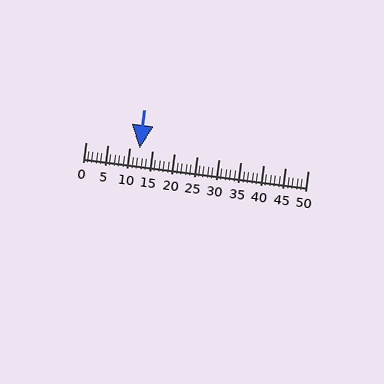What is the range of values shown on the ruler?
The ruler shows values from 0 to 50.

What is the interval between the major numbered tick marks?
The major tick marks are spaced 5 units apart.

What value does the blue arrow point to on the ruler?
The blue arrow points to approximately 12.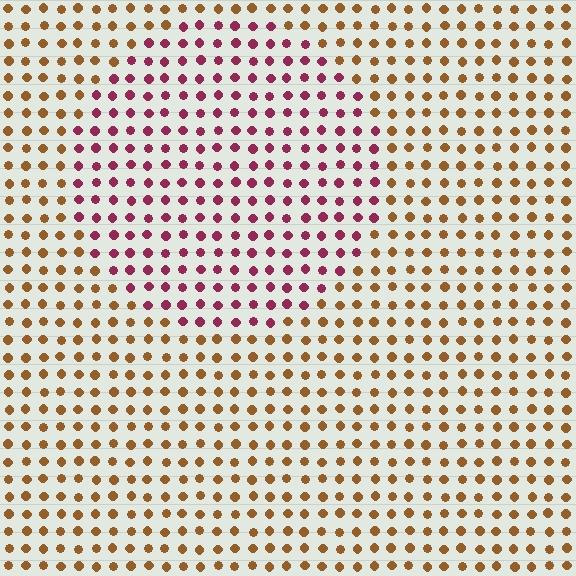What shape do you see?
I see a circle.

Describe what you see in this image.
The image is filled with small brown elements in a uniform arrangement. A circle-shaped region is visible where the elements are tinted to a slightly different hue, forming a subtle color boundary.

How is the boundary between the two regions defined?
The boundary is defined purely by a slight shift in hue (about 56 degrees). Spacing, size, and orientation are identical on both sides.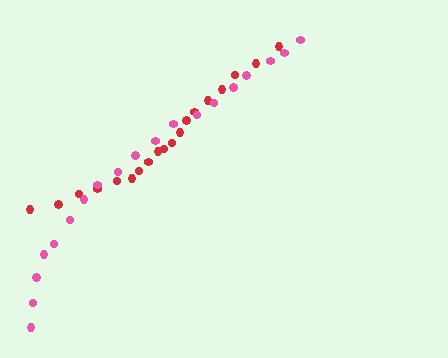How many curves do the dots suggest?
There are 2 distinct paths.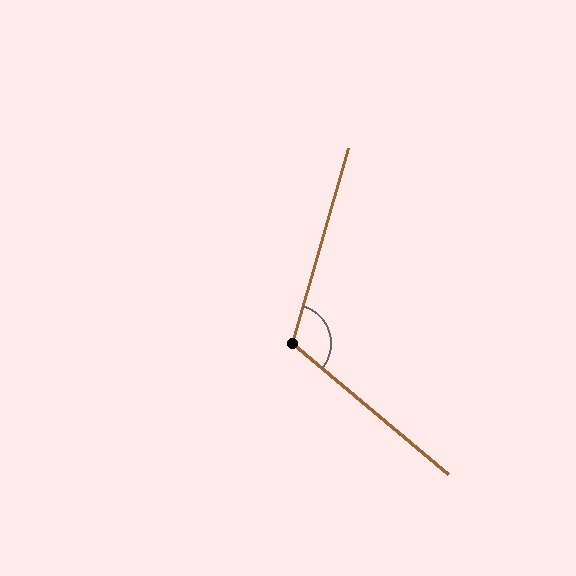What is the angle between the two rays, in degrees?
Approximately 114 degrees.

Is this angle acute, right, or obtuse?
It is obtuse.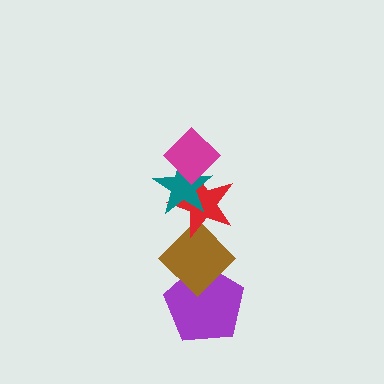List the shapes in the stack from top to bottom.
From top to bottom: the magenta diamond, the teal star, the red star, the brown diamond, the purple pentagon.